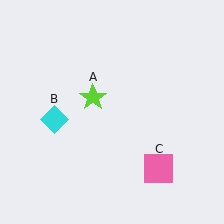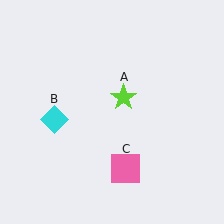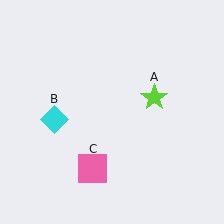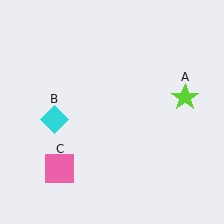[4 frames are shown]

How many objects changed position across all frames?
2 objects changed position: lime star (object A), pink square (object C).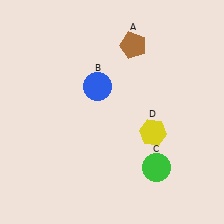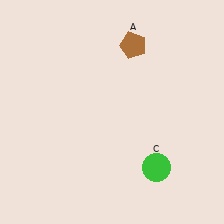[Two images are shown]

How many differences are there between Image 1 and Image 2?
There are 2 differences between the two images.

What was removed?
The yellow hexagon (D), the blue circle (B) were removed in Image 2.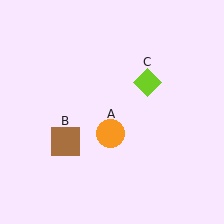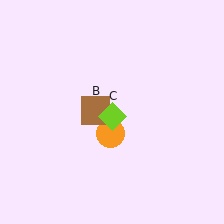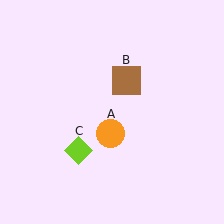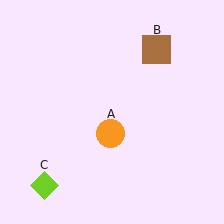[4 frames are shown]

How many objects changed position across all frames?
2 objects changed position: brown square (object B), lime diamond (object C).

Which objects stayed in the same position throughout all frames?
Orange circle (object A) remained stationary.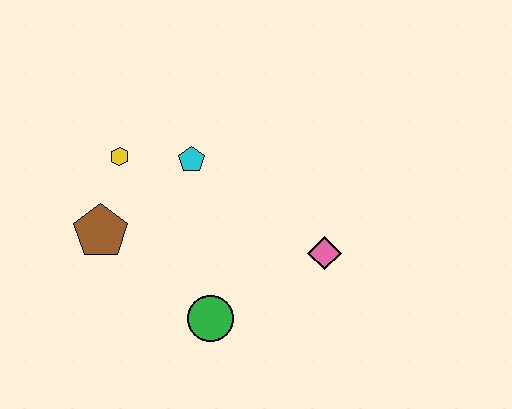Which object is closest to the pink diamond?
The green circle is closest to the pink diamond.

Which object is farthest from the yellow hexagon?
The pink diamond is farthest from the yellow hexagon.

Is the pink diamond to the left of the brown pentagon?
No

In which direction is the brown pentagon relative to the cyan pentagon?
The brown pentagon is to the left of the cyan pentagon.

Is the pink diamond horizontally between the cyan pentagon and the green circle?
No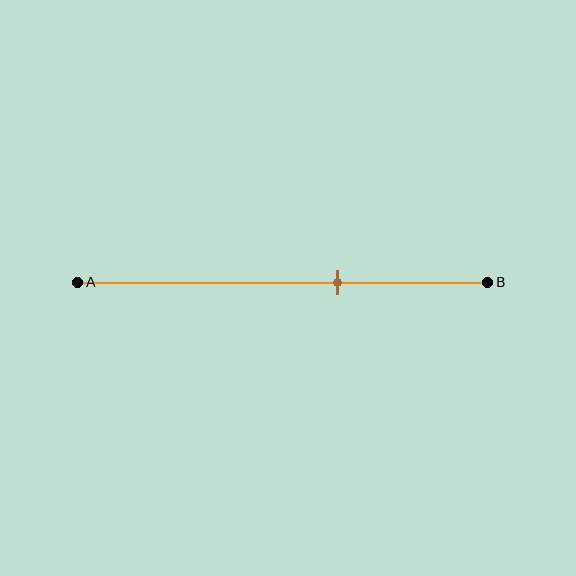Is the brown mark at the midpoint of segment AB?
No, the mark is at about 65% from A, not at the 50% midpoint.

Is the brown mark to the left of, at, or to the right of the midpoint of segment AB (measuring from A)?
The brown mark is to the right of the midpoint of segment AB.